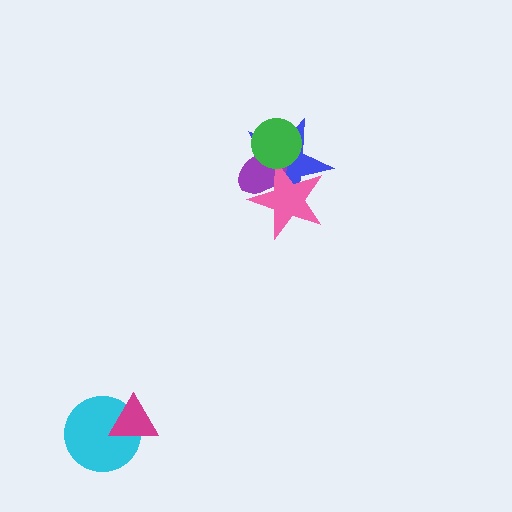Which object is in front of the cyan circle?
The magenta triangle is in front of the cyan circle.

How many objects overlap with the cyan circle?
1 object overlaps with the cyan circle.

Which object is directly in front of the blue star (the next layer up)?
The purple ellipse is directly in front of the blue star.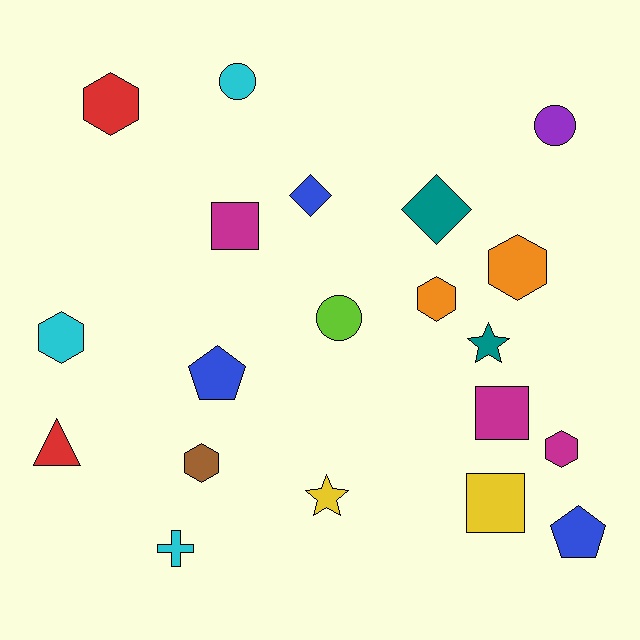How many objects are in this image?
There are 20 objects.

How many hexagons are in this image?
There are 6 hexagons.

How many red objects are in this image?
There are 2 red objects.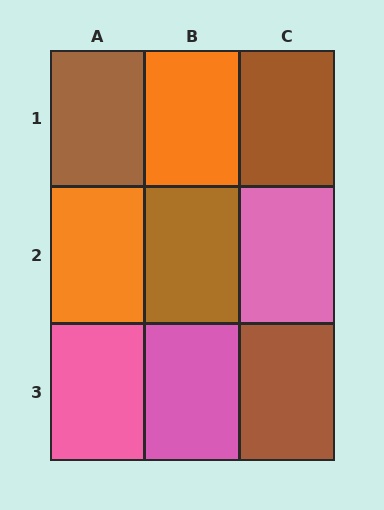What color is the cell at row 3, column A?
Pink.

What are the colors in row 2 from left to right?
Orange, brown, pink.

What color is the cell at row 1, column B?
Orange.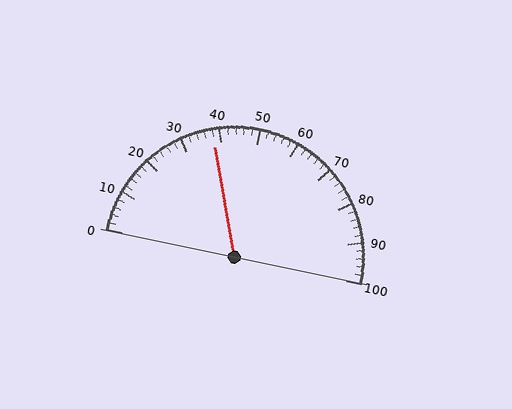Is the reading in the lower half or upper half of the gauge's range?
The reading is in the lower half of the range (0 to 100).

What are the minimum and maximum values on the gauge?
The gauge ranges from 0 to 100.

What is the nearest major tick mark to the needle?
The nearest major tick mark is 40.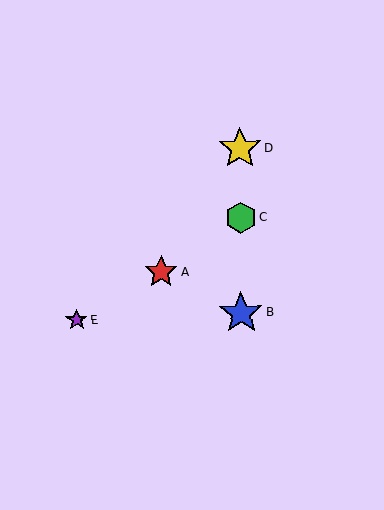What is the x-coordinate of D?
Object D is at x≈240.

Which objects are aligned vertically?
Objects B, C, D are aligned vertically.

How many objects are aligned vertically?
3 objects (B, C, D) are aligned vertically.